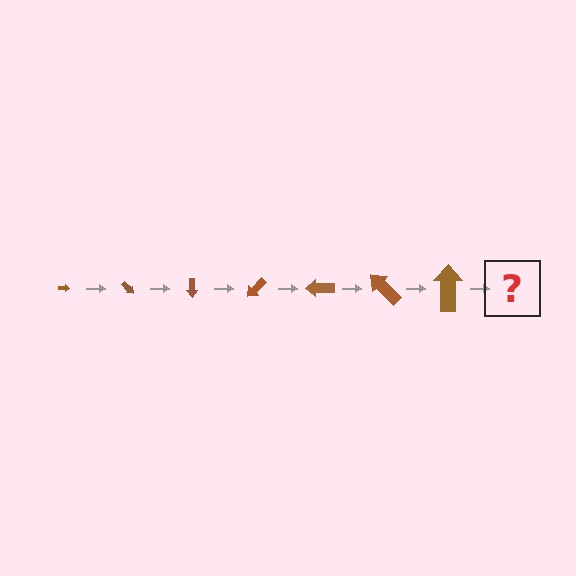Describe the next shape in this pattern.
It should be an arrow, larger than the previous one and rotated 315 degrees from the start.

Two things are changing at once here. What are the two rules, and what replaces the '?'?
The two rules are that the arrow grows larger each step and it rotates 45 degrees each step. The '?' should be an arrow, larger than the previous one and rotated 315 degrees from the start.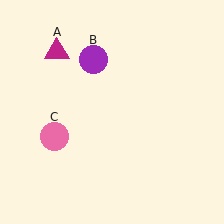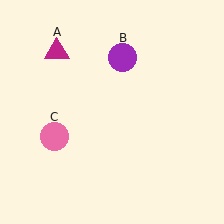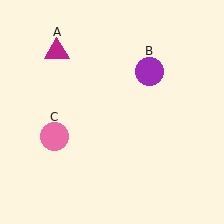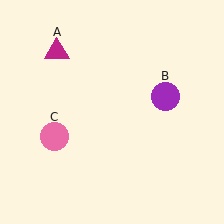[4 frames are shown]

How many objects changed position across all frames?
1 object changed position: purple circle (object B).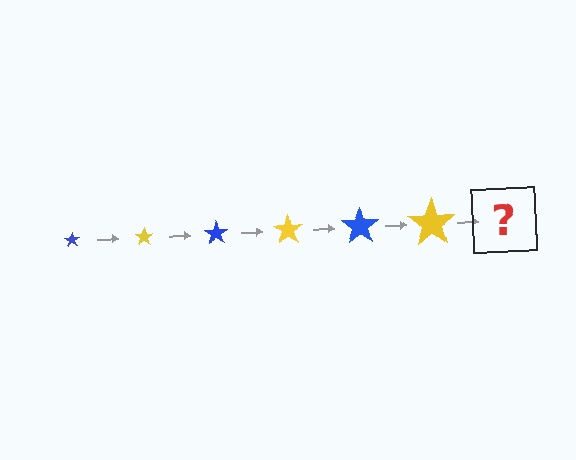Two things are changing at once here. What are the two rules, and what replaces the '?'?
The two rules are that the star grows larger each step and the color cycles through blue and yellow. The '?' should be a blue star, larger than the previous one.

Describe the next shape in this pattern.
It should be a blue star, larger than the previous one.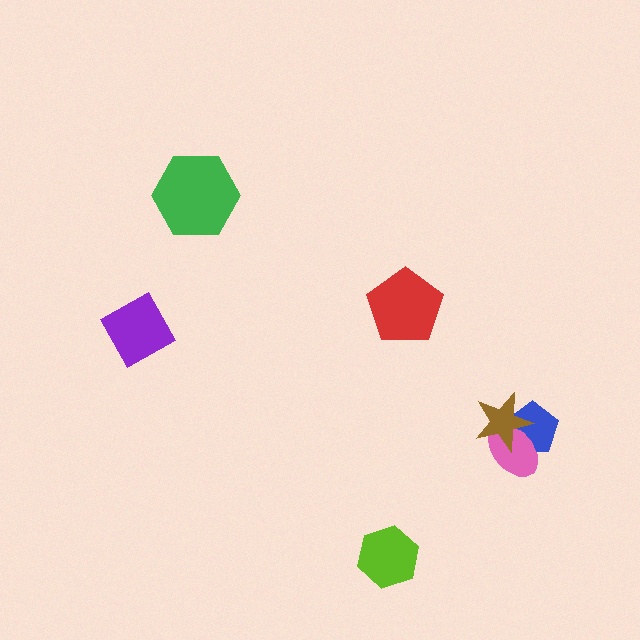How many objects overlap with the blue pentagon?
2 objects overlap with the blue pentagon.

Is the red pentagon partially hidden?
No, no other shape covers it.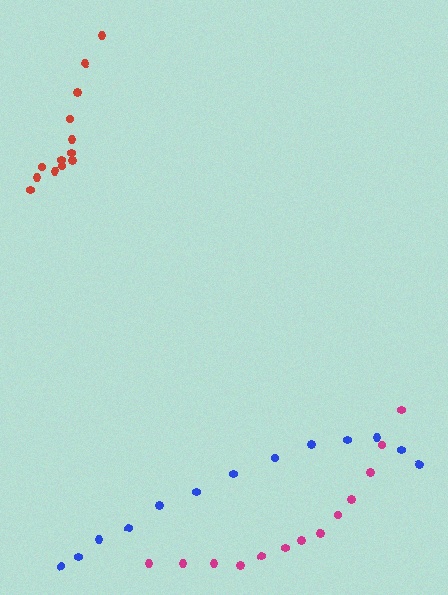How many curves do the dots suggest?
There are 3 distinct paths.